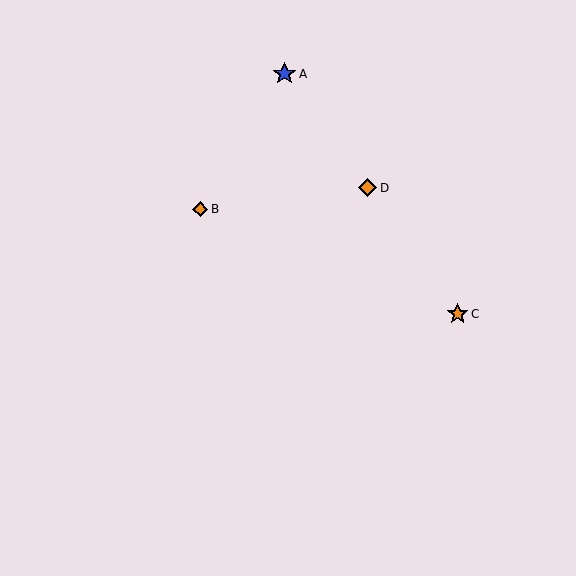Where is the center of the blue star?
The center of the blue star is at (285, 74).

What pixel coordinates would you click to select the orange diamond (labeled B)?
Click at (200, 209) to select the orange diamond B.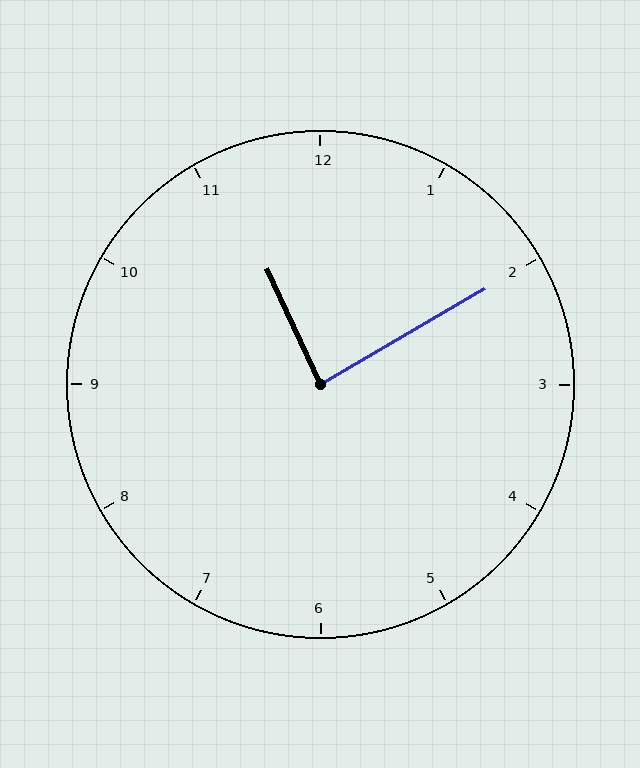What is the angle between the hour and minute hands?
Approximately 85 degrees.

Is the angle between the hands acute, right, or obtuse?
It is right.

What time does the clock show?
11:10.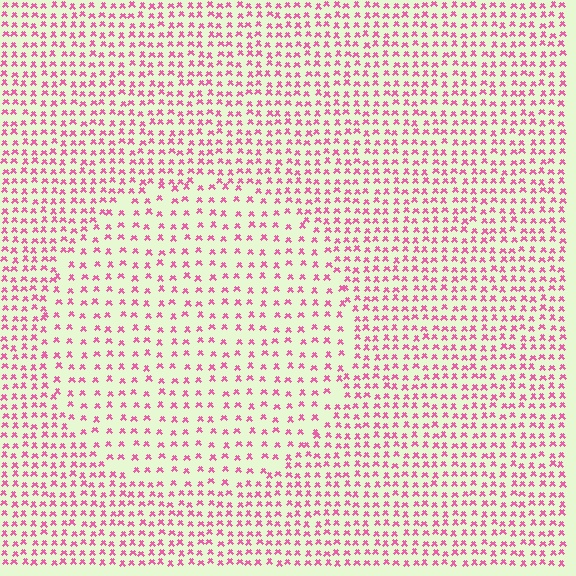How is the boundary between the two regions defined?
The boundary is defined by a change in element density (approximately 1.7x ratio). All elements are the same color, size, and shape.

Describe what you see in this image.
The image contains small pink elements arranged at two different densities. A circle-shaped region is visible where the elements are less densely packed than the surrounding area.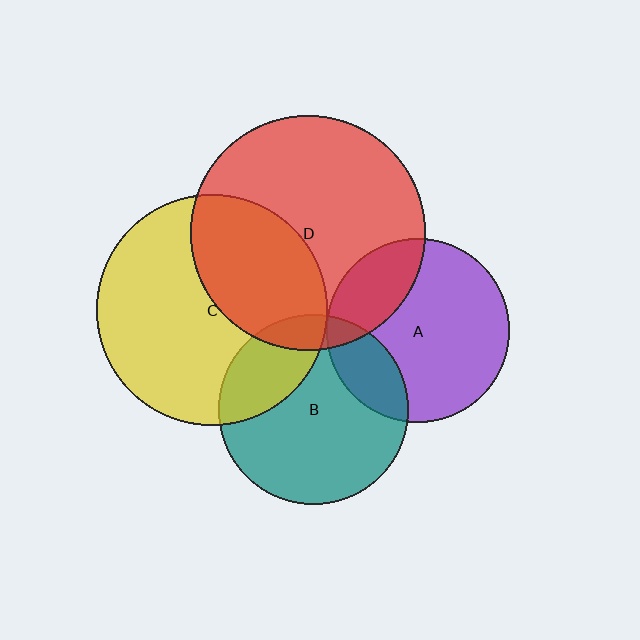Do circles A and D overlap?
Yes.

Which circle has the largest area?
Circle D (red).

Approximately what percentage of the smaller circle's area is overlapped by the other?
Approximately 25%.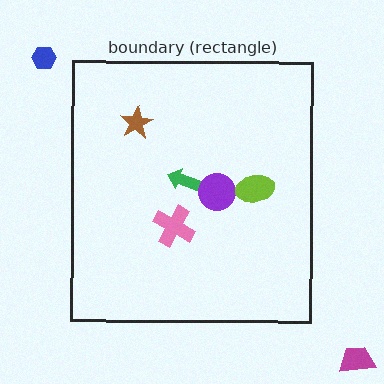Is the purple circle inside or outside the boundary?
Inside.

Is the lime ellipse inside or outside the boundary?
Inside.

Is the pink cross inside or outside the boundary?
Inside.